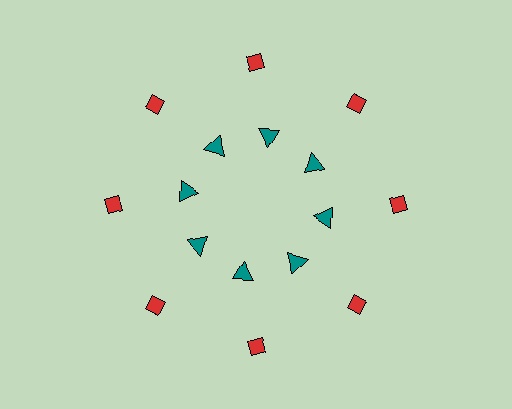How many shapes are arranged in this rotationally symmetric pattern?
There are 16 shapes, arranged in 8 groups of 2.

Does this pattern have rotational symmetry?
Yes, this pattern has 8-fold rotational symmetry. It looks the same after rotating 45 degrees around the center.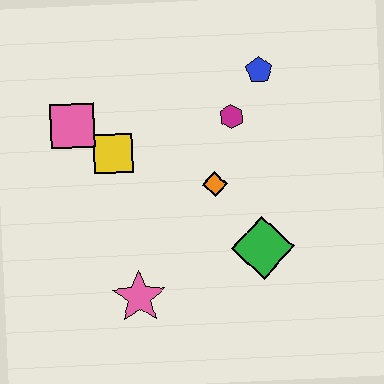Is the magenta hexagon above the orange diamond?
Yes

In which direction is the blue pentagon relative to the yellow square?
The blue pentagon is to the right of the yellow square.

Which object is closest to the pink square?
The yellow square is closest to the pink square.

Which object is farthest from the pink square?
The green diamond is farthest from the pink square.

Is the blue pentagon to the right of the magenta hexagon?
Yes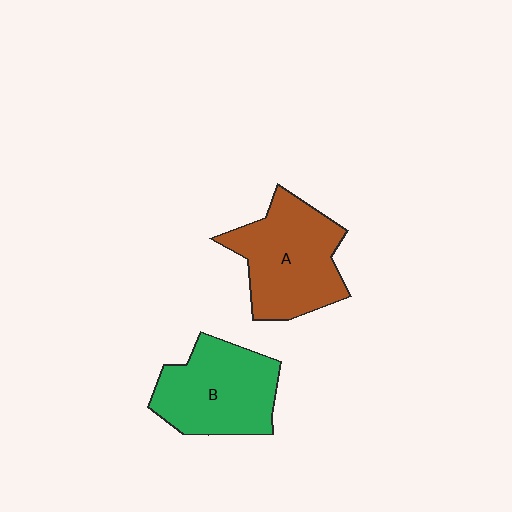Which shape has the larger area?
Shape A (brown).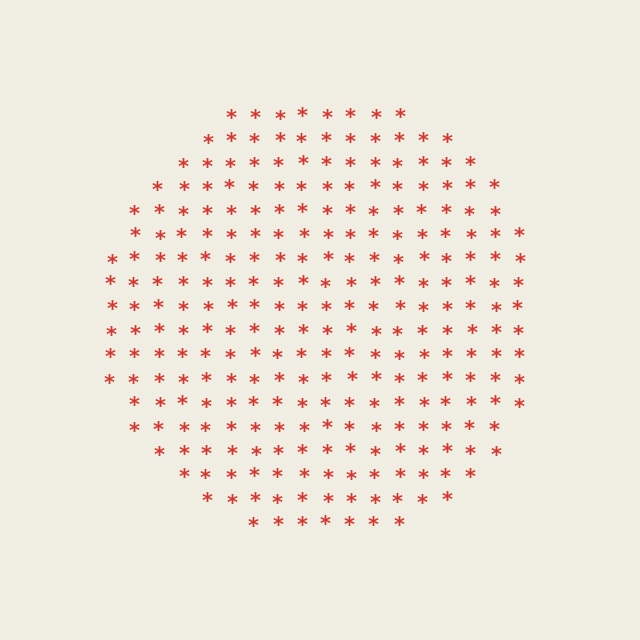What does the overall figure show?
The overall figure shows a circle.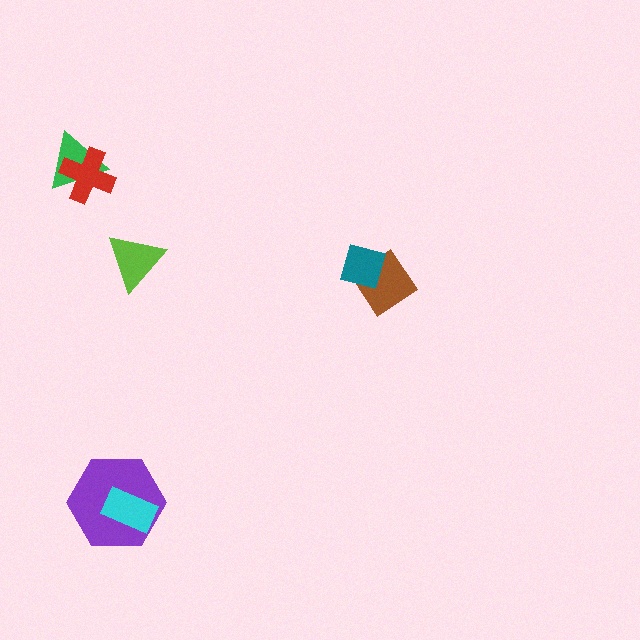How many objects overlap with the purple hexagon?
1 object overlaps with the purple hexagon.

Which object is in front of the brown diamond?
The teal diamond is in front of the brown diamond.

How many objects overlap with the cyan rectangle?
1 object overlaps with the cyan rectangle.